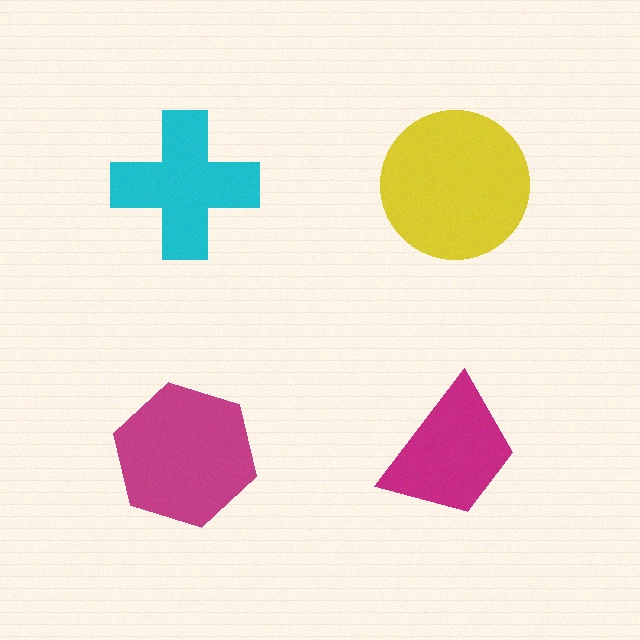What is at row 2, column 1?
A magenta hexagon.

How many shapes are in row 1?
2 shapes.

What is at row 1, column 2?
A yellow circle.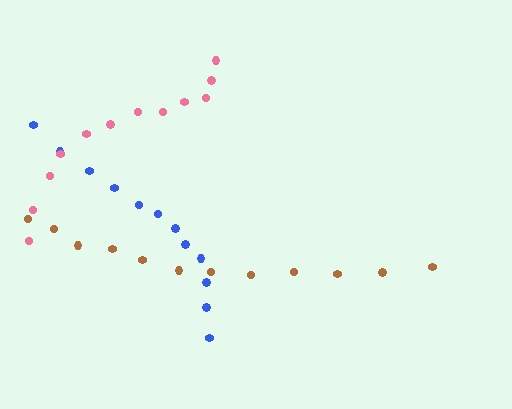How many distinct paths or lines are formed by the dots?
There are 3 distinct paths.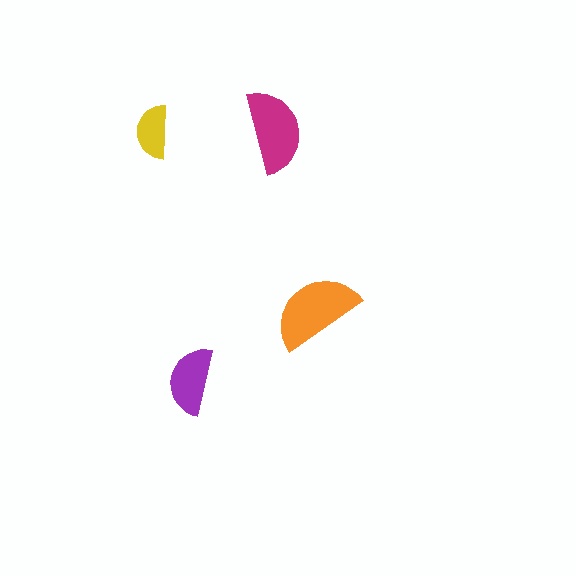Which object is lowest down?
The purple semicircle is bottommost.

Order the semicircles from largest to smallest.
the orange one, the magenta one, the purple one, the yellow one.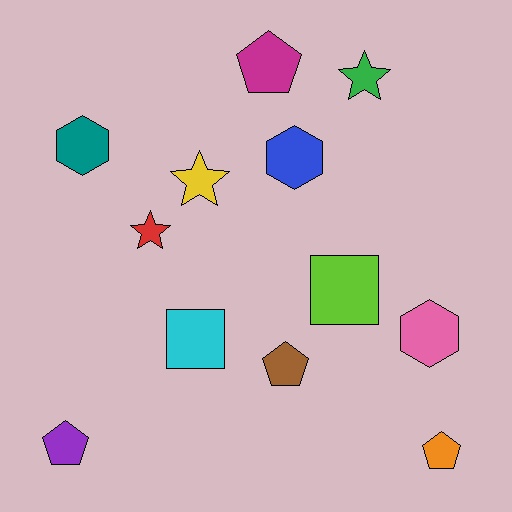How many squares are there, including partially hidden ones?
There are 2 squares.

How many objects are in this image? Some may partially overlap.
There are 12 objects.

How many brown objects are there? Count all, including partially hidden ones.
There is 1 brown object.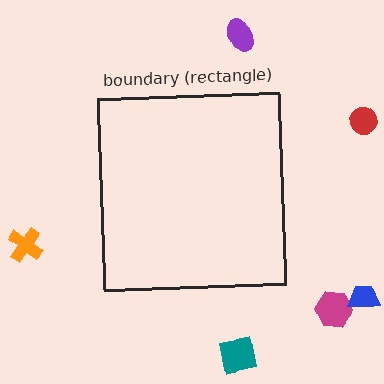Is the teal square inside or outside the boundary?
Outside.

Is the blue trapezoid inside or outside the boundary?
Outside.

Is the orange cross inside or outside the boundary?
Outside.